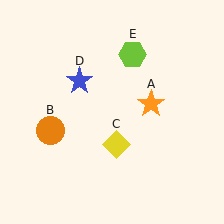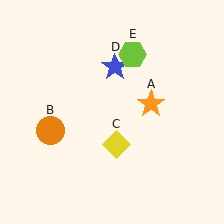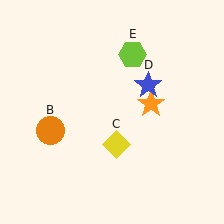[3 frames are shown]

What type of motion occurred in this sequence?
The blue star (object D) rotated clockwise around the center of the scene.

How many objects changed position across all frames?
1 object changed position: blue star (object D).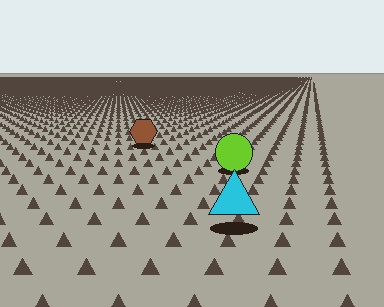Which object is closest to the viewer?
The cyan triangle is closest. The texture marks near it are larger and more spread out.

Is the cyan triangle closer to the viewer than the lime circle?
Yes. The cyan triangle is closer — you can tell from the texture gradient: the ground texture is coarser near it.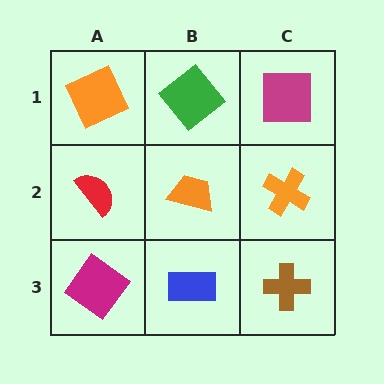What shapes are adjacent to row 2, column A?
An orange square (row 1, column A), a magenta diamond (row 3, column A), an orange trapezoid (row 2, column B).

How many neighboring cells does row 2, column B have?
4.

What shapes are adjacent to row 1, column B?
An orange trapezoid (row 2, column B), an orange square (row 1, column A), a magenta square (row 1, column C).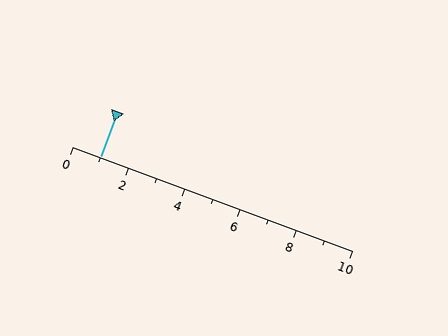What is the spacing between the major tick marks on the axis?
The major ticks are spaced 2 apart.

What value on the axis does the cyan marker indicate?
The marker indicates approximately 1.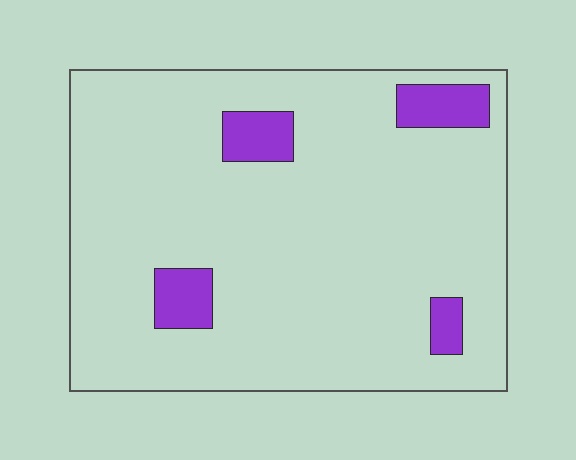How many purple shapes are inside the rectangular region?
4.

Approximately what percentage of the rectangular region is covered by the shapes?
Approximately 10%.